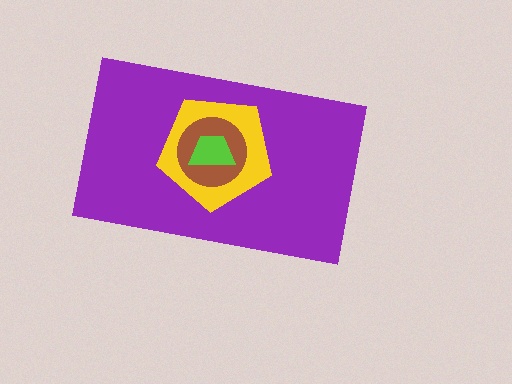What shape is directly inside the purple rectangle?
The yellow pentagon.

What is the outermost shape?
The purple rectangle.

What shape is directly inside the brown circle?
The lime trapezoid.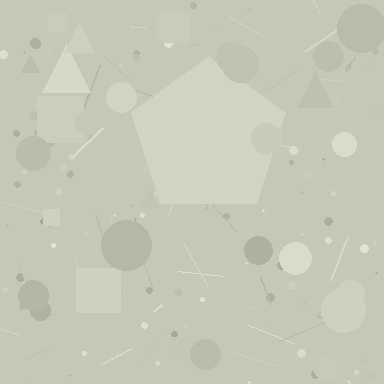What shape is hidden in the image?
A pentagon is hidden in the image.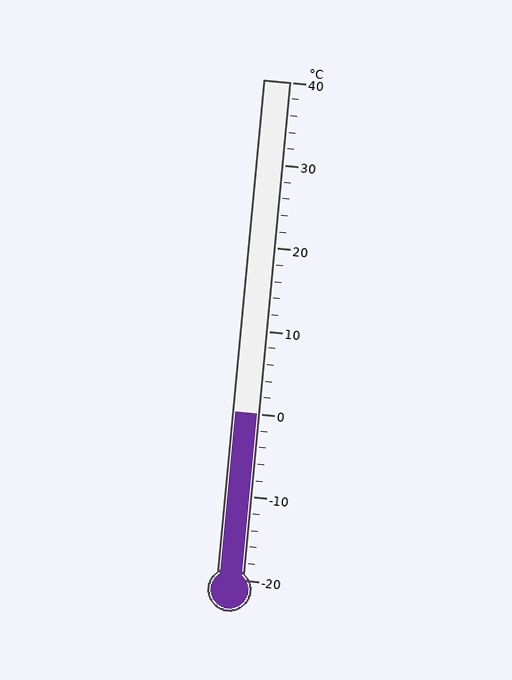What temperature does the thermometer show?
The thermometer shows approximately 0°C.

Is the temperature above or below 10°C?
The temperature is below 10°C.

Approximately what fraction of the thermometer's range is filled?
The thermometer is filled to approximately 35% of its range.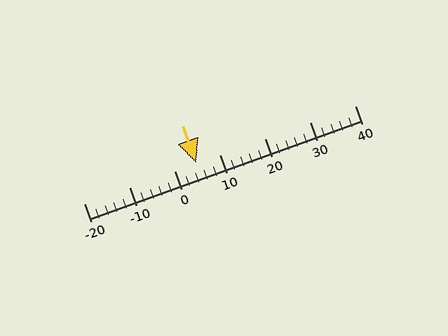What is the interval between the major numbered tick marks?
The major tick marks are spaced 10 units apart.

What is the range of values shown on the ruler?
The ruler shows values from -20 to 40.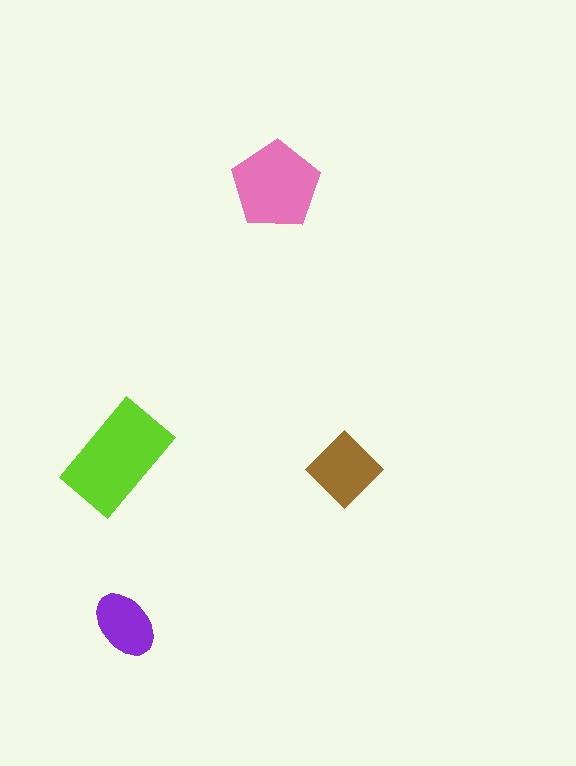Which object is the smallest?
The purple ellipse.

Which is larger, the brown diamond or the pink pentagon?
The pink pentagon.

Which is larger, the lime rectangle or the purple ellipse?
The lime rectangle.